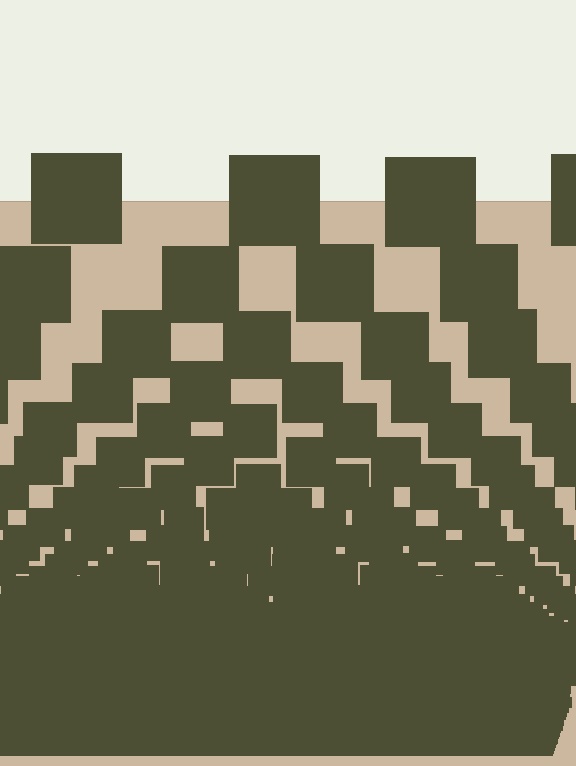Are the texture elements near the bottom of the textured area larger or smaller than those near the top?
Smaller. The gradient is inverted — elements near the bottom are smaller and denser.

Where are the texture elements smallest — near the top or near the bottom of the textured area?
Near the bottom.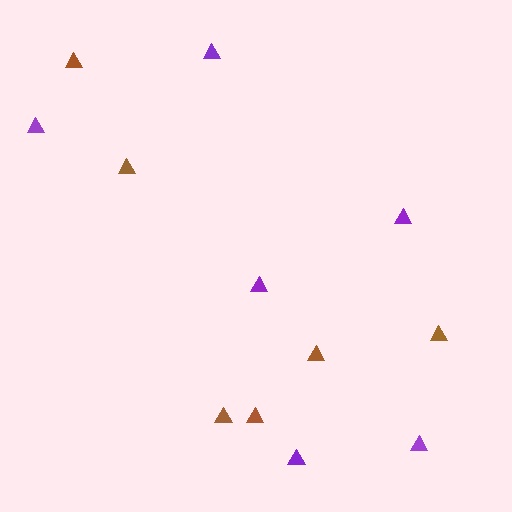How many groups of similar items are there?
There are 2 groups: one group of purple triangles (6) and one group of brown triangles (6).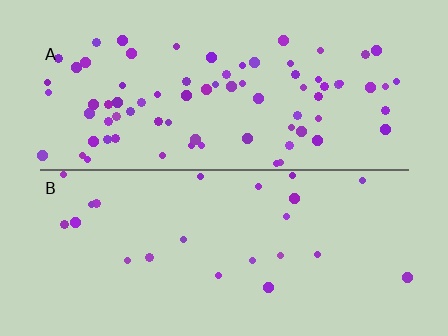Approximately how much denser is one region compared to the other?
Approximately 3.3× — region A over region B.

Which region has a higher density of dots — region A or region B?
A (the top).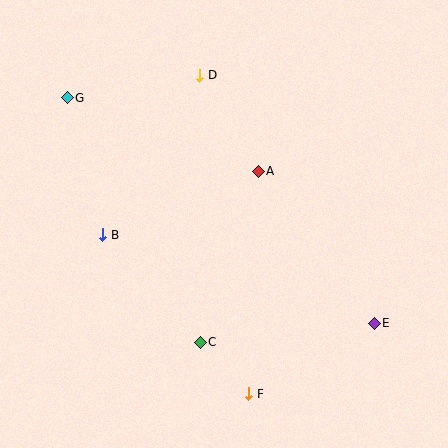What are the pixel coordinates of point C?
Point C is at (200, 342).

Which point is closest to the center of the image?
Point A at (258, 171) is closest to the center.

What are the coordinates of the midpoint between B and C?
The midpoint between B and C is at (151, 288).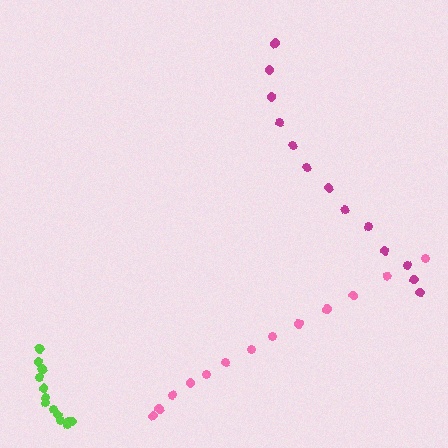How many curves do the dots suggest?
There are 3 distinct paths.